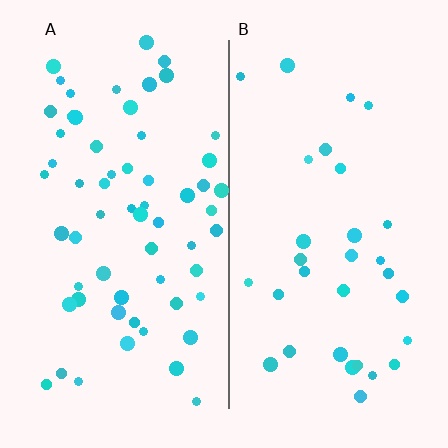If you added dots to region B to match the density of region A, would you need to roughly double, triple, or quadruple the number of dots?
Approximately double.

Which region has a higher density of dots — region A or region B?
A (the left).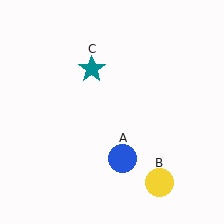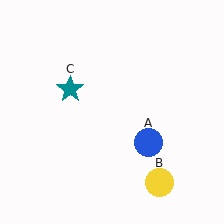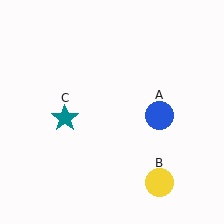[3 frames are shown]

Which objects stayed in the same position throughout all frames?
Yellow circle (object B) remained stationary.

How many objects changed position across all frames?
2 objects changed position: blue circle (object A), teal star (object C).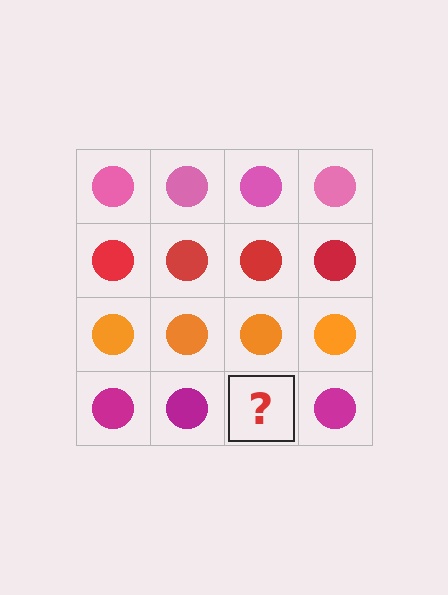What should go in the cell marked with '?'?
The missing cell should contain a magenta circle.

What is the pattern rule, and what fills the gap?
The rule is that each row has a consistent color. The gap should be filled with a magenta circle.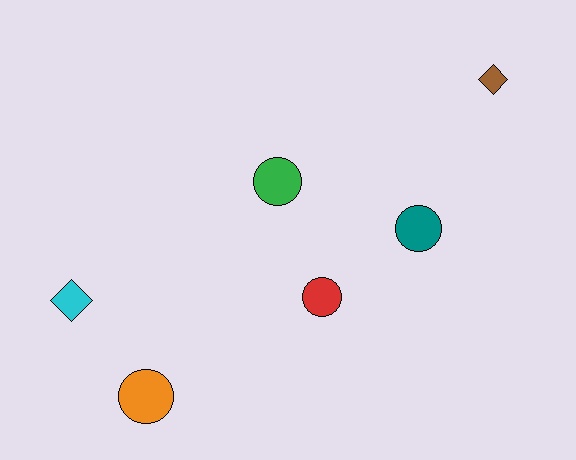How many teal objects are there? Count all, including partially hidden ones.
There is 1 teal object.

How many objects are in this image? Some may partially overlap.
There are 6 objects.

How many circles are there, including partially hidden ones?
There are 4 circles.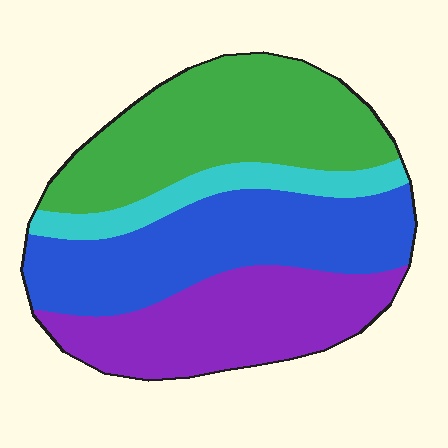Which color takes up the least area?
Cyan, at roughly 10%.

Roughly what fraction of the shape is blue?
Blue takes up between a quarter and a half of the shape.